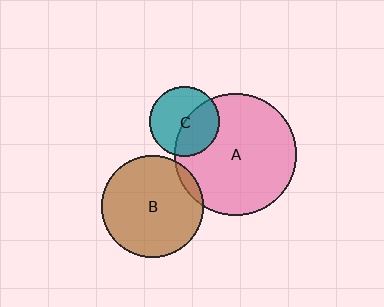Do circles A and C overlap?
Yes.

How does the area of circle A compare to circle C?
Approximately 3.0 times.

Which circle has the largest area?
Circle A (pink).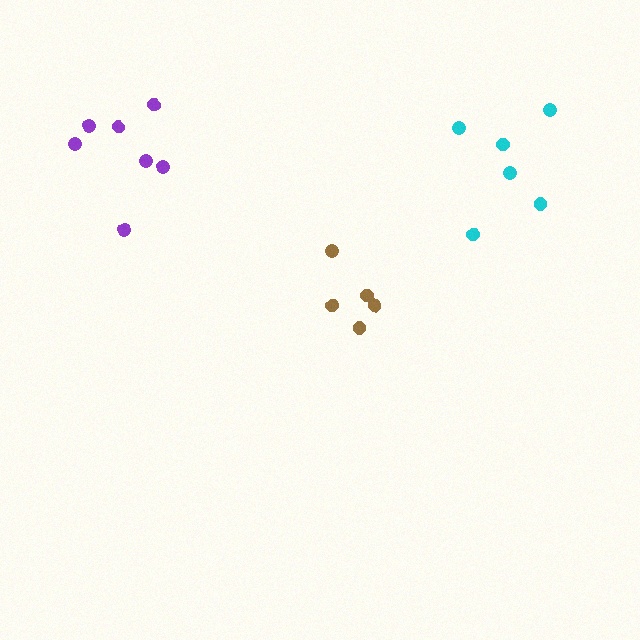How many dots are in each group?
Group 1: 5 dots, Group 2: 6 dots, Group 3: 7 dots (18 total).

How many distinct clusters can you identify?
There are 3 distinct clusters.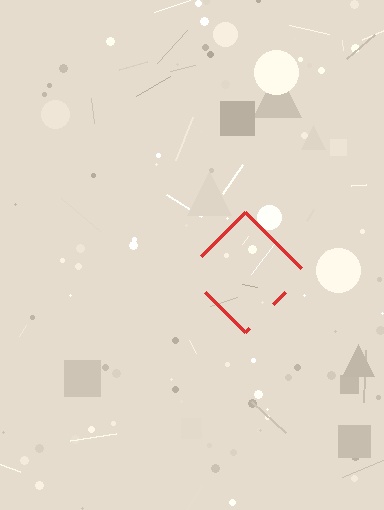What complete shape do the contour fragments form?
The contour fragments form a diamond.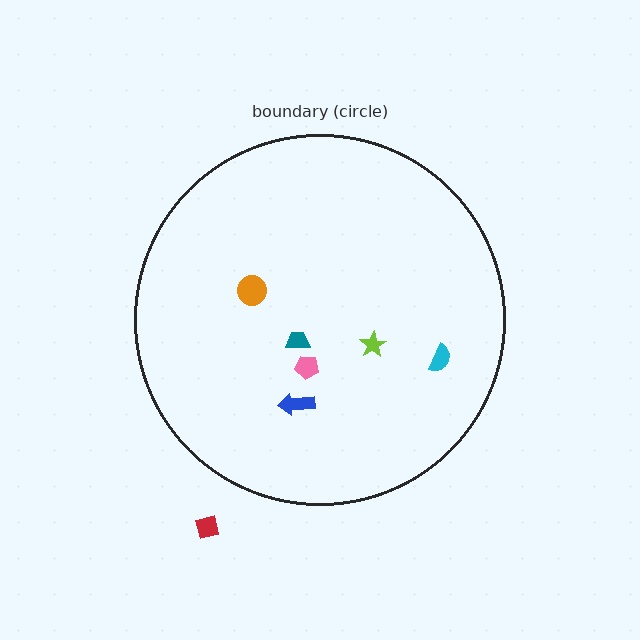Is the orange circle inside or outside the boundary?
Inside.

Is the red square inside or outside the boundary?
Outside.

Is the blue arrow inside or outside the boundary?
Inside.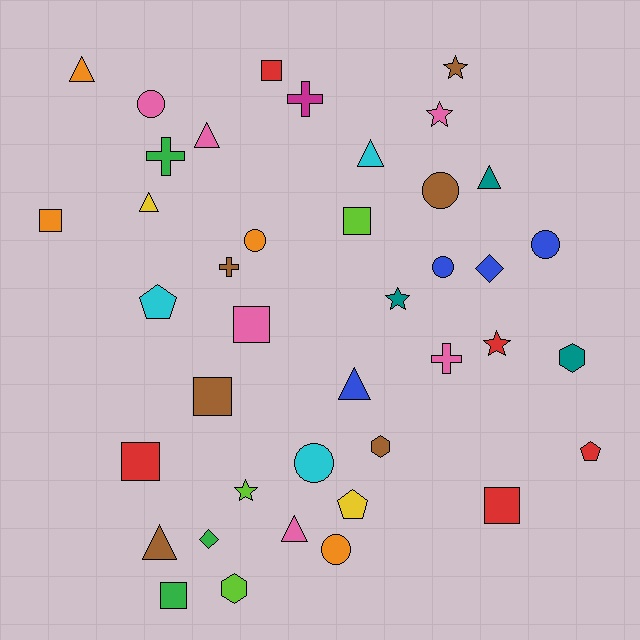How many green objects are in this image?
There are 3 green objects.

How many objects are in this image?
There are 40 objects.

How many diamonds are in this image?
There are 2 diamonds.